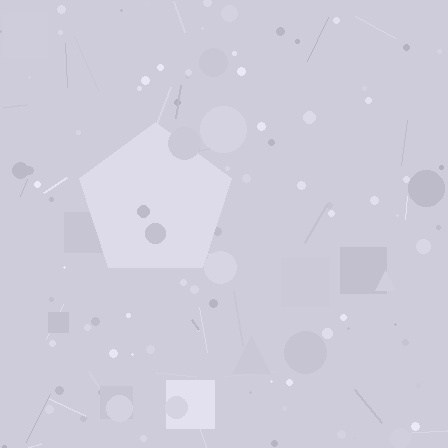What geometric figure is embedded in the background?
A pentagon is embedded in the background.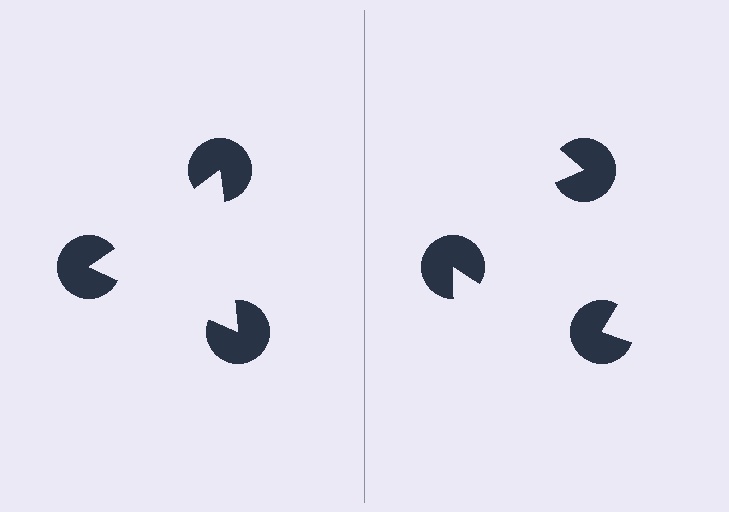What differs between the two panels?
The pac-man discs are positioned identically on both sides; only the wedge orientations differ. On the left they align to a triangle; on the right they are misaligned.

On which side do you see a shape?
An illusory triangle appears on the left side. On the right side the wedge cuts are rotated, so no coherent shape forms.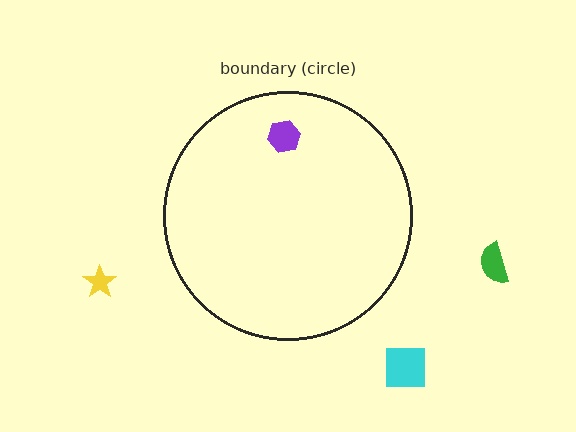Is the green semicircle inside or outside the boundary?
Outside.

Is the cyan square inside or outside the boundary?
Outside.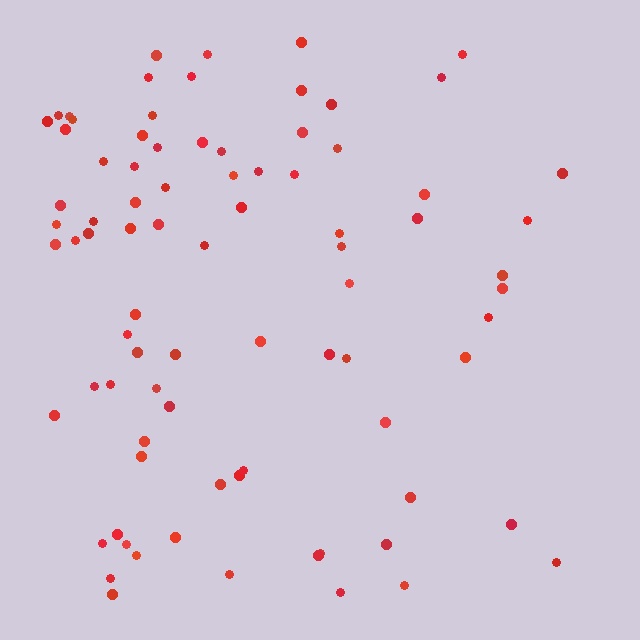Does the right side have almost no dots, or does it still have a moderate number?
Still a moderate number, just noticeably fewer than the left.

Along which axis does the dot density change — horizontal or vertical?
Horizontal.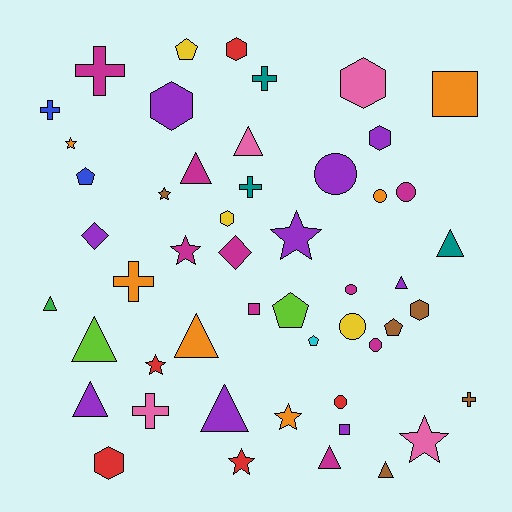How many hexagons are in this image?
There are 7 hexagons.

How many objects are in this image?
There are 50 objects.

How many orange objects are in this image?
There are 6 orange objects.